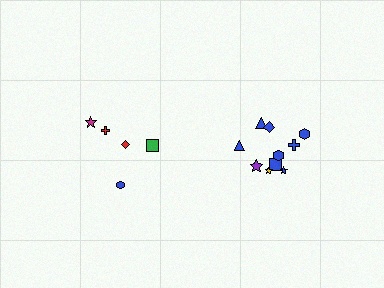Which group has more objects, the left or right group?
The right group.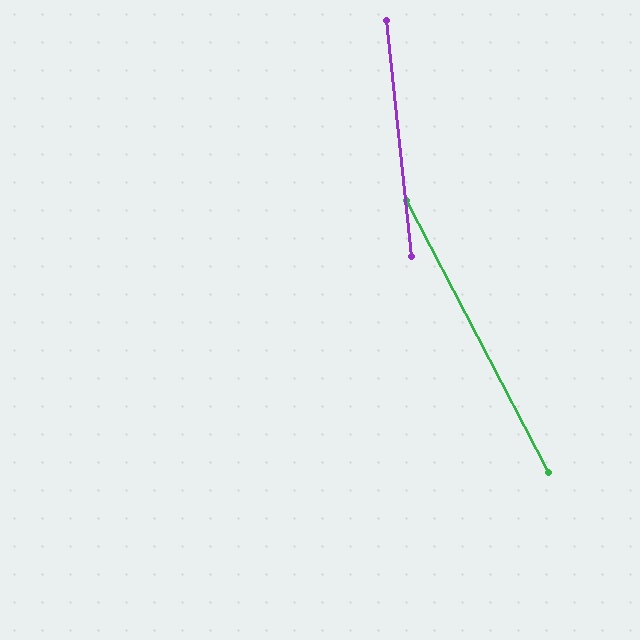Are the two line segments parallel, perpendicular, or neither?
Neither parallel nor perpendicular — they differ by about 21°.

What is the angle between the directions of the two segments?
Approximately 21 degrees.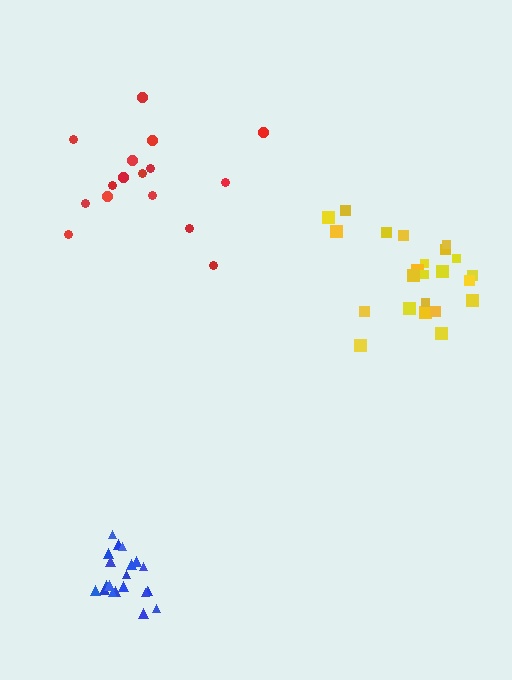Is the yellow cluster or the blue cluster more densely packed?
Blue.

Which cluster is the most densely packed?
Blue.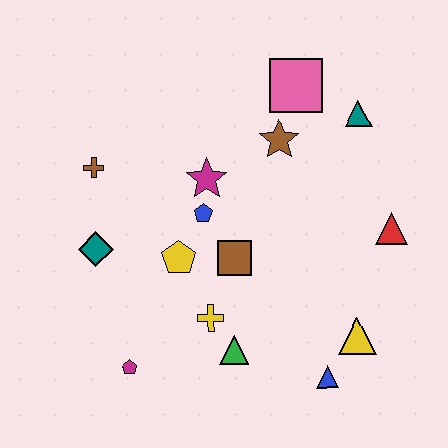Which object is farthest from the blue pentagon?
The blue triangle is farthest from the blue pentagon.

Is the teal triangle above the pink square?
No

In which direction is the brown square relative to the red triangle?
The brown square is to the left of the red triangle.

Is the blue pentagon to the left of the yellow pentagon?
No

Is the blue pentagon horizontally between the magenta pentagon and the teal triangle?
Yes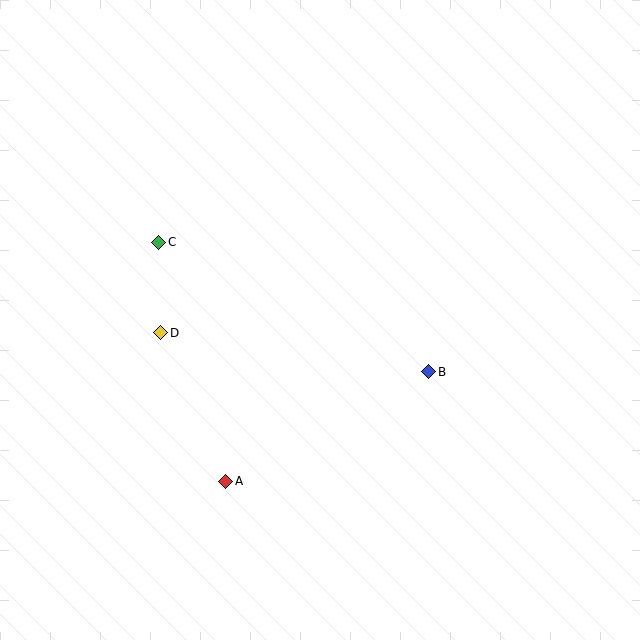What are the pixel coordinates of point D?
Point D is at (161, 333).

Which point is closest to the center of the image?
Point B at (429, 372) is closest to the center.